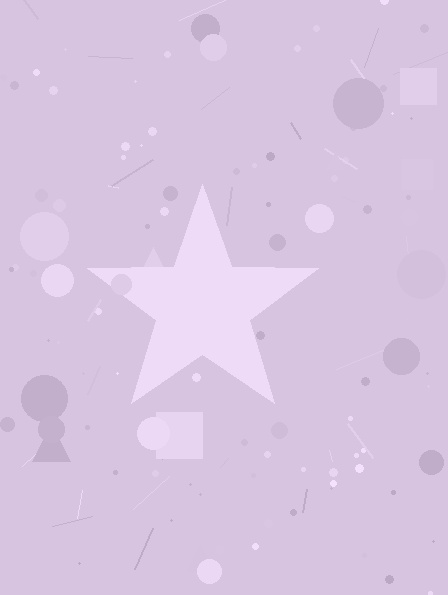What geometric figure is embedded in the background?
A star is embedded in the background.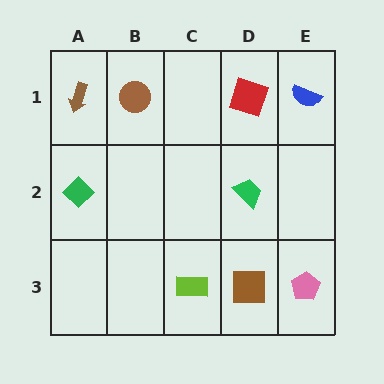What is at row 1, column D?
A red square.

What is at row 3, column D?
A brown square.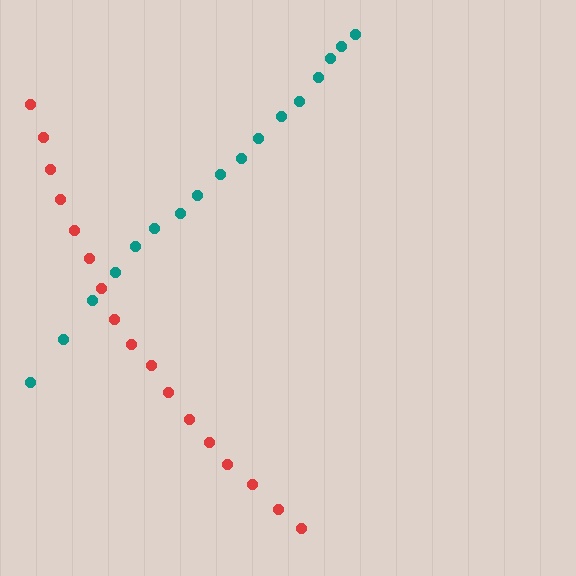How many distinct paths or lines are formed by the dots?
There are 2 distinct paths.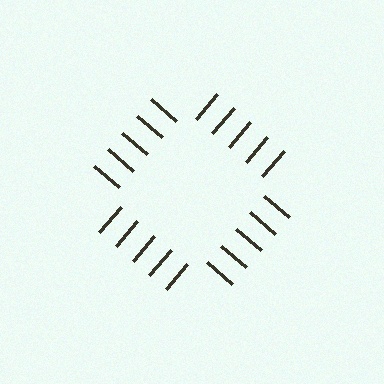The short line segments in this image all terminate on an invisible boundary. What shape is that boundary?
An illusory square — the line segments terminate on its edges but no continuous stroke is drawn.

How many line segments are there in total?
20 — 5 along each of the 4 edges.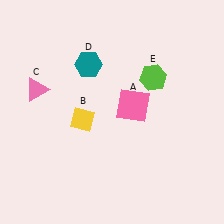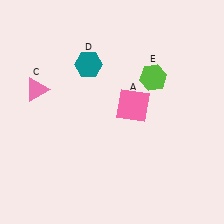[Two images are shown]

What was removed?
The yellow diamond (B) was removed in Image 2.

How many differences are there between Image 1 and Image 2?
There is 1 difference between the two images.